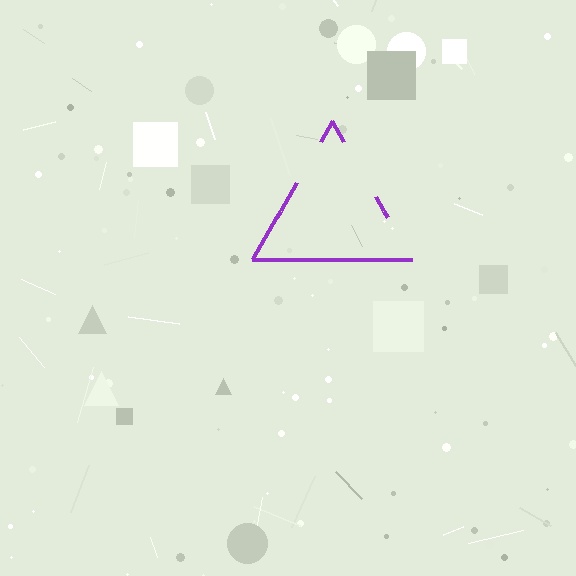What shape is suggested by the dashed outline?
The dashed outline suggests a triangle.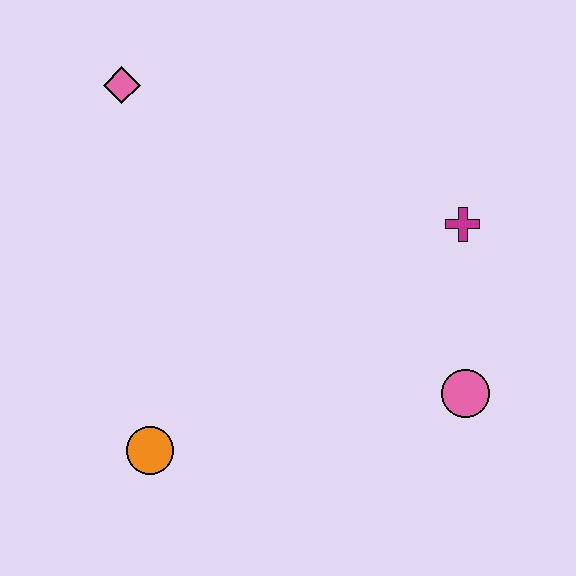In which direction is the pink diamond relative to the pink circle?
The pink diamond is to the left of the pink circle.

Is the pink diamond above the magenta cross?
Yes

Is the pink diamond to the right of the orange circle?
No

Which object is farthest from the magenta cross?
The orange circle is farthest from the magenta cross.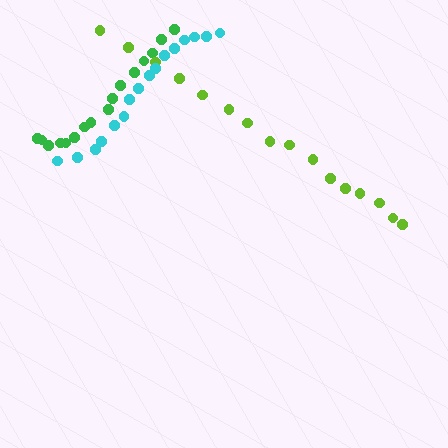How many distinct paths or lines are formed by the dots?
There are 3 distinct paths.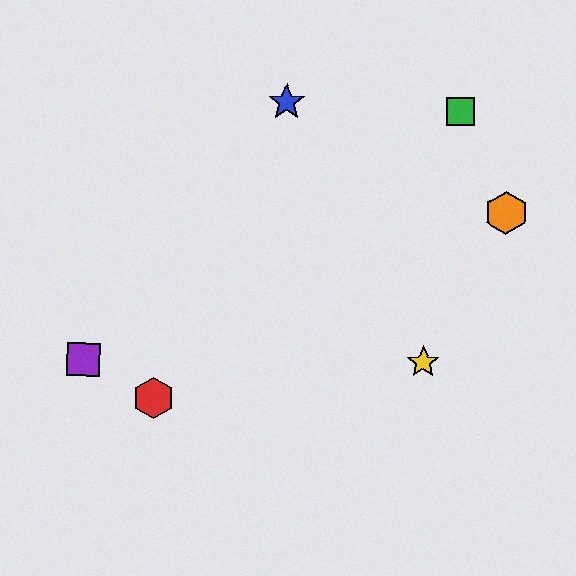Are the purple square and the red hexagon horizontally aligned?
No, the purple square is at y≈360 and the red hexagon is at y≈398.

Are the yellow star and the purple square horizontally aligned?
Yes, both are at y≈362.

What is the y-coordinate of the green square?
The green square is at y≈112.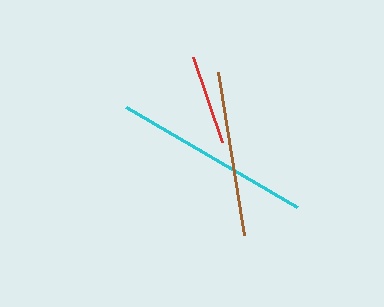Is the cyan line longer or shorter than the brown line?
The cyan line is longer than the brown line.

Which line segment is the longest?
The cyan line is the longest at approximately 198 pixels.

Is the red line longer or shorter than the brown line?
The brown line is longer than the red line.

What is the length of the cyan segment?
The cyan segment is approximately 198 pixels long.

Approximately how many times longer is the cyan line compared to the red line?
The cyan line is approximately 2.2 times the length of the red line.